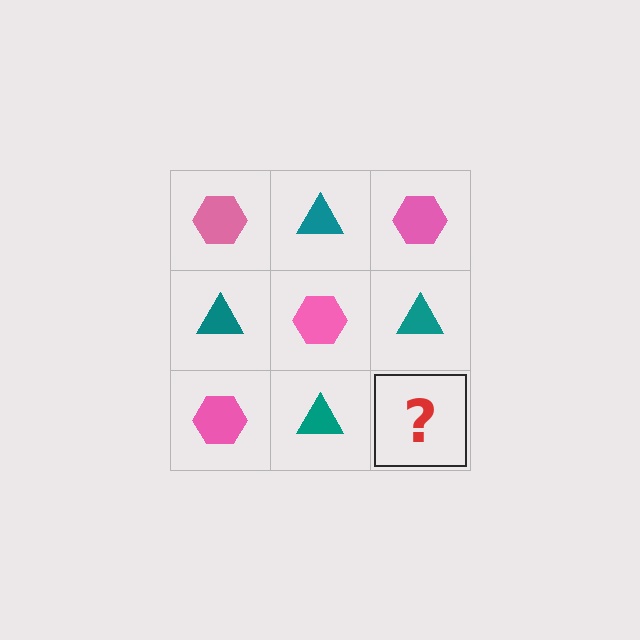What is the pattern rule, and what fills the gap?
The rule is that it alternates pink hexagon and teal triangle in a checkerboard pattern. The gap should be filled with a pink hexagon.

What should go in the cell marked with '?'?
The missing cell should contain a pink hexagon.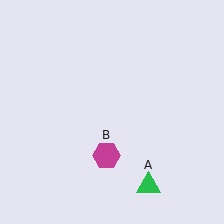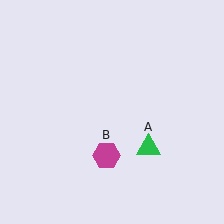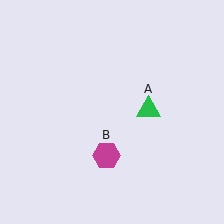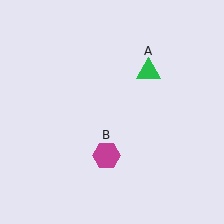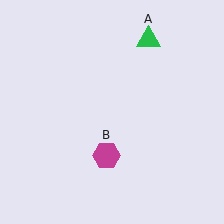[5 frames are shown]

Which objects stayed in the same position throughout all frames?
Magenta hexagon (object B) remained stationary.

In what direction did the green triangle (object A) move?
The green triangle (object A) moved up.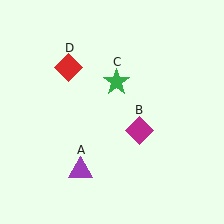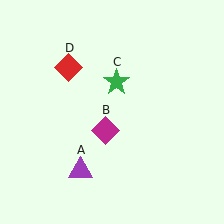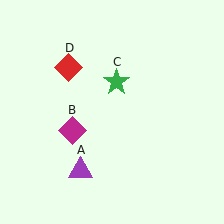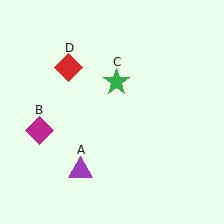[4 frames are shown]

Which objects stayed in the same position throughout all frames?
Purple triangle (object A) and green star (object C) and red diamond (object D) remained stationary.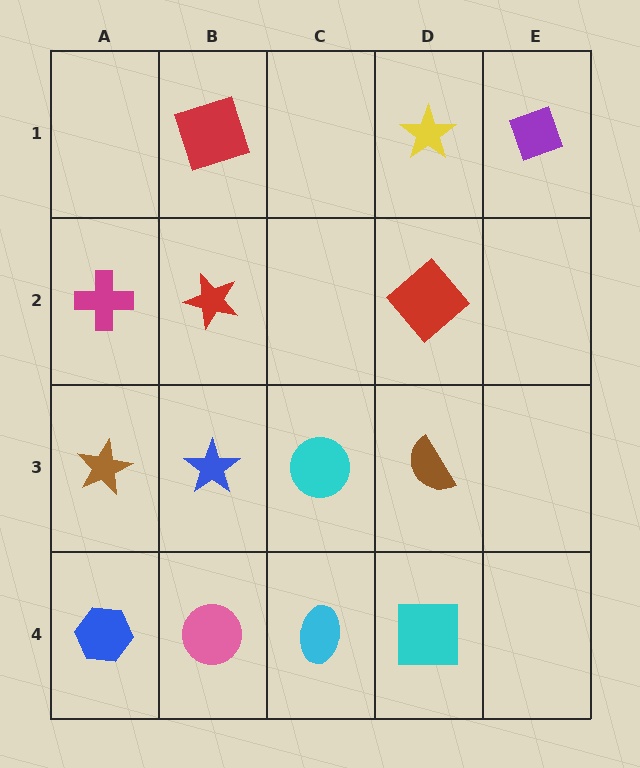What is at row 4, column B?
A pink circle.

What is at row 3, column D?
A brown semicircle.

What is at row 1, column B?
A red square.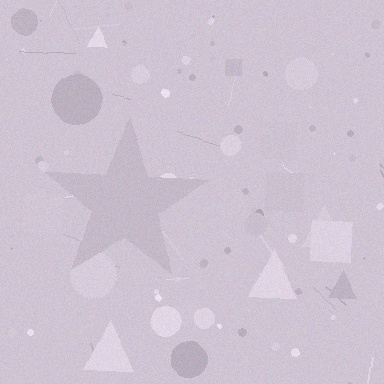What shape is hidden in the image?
A star is hidden in the image.